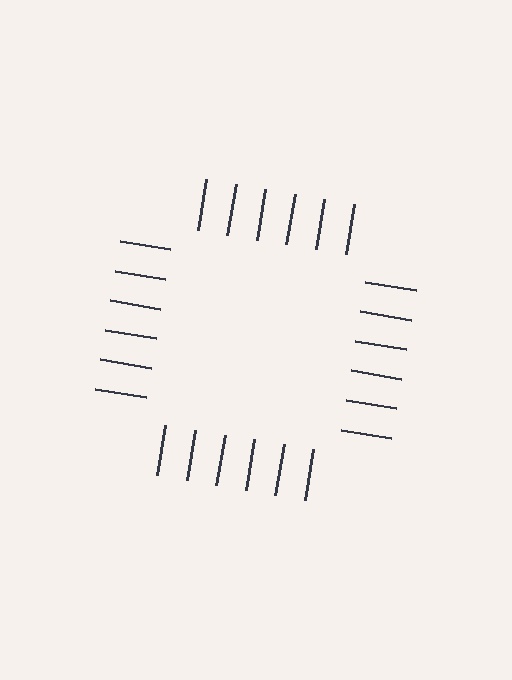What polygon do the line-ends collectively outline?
An illusory square — the line segments terminate on its edges but no continuous stroke is drawn.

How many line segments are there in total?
24 — 6 along each of the 4 edges.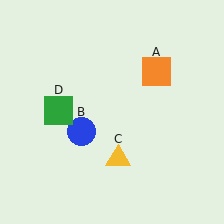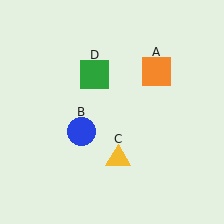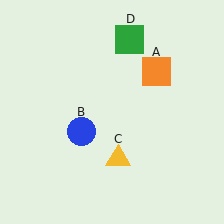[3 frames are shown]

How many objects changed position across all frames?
1 object changed position: green square (object D).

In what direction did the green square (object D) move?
The green square (object D) moved up and to the right.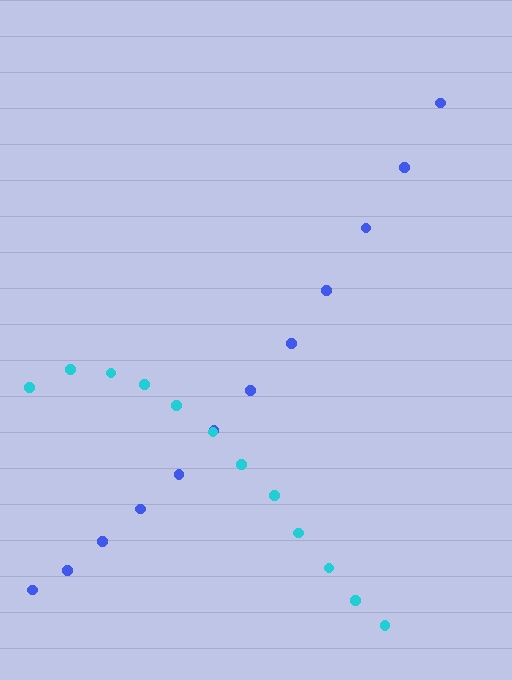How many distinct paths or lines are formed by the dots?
There are 2 distinct paths.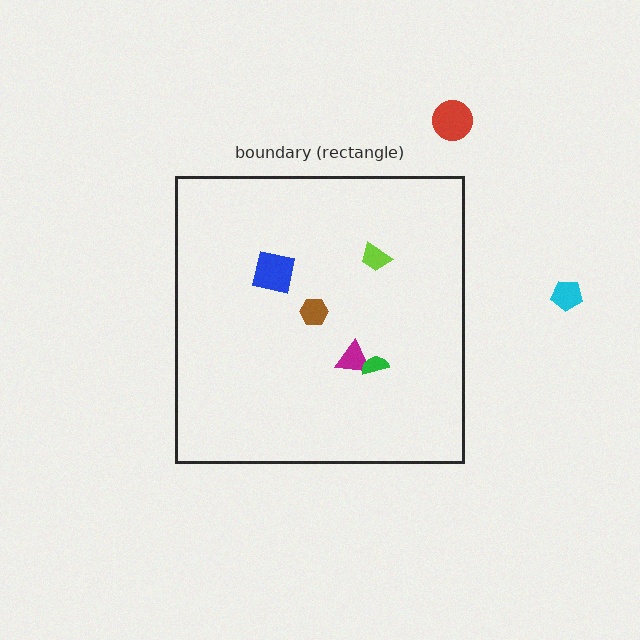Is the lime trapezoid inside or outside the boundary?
Inside.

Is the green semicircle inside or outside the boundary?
Inside.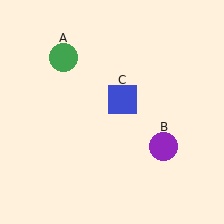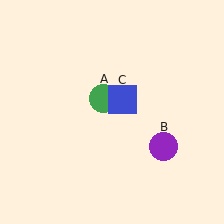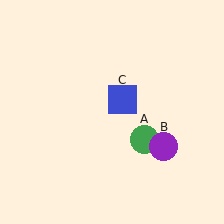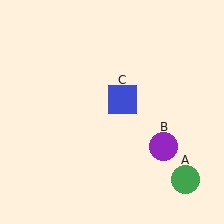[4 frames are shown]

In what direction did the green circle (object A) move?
The green circle (object A) moved down and to the right.